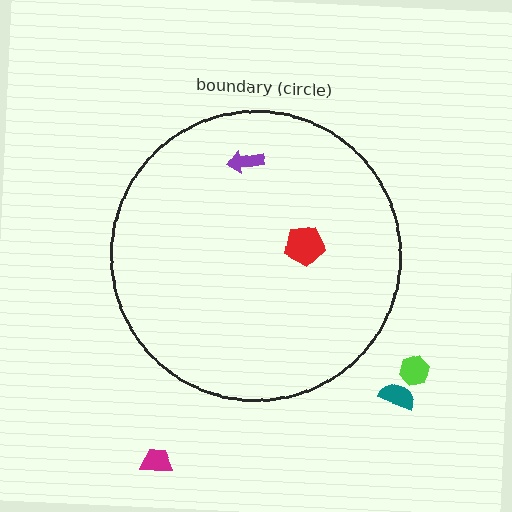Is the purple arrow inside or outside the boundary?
Inside.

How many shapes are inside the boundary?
2 inside, 3 outside.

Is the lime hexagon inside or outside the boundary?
Outside.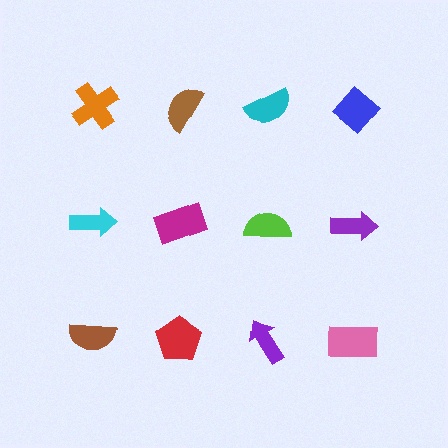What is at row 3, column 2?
A red pentagon.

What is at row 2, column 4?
A purple arrow.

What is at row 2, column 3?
A lime semicircle.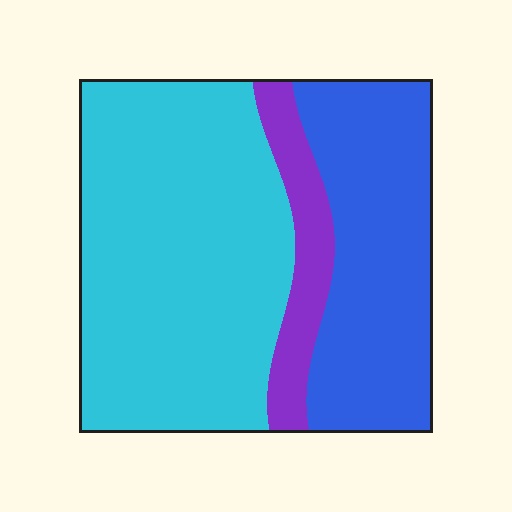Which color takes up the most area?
Cyan, at roughly 55%.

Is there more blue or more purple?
Blue.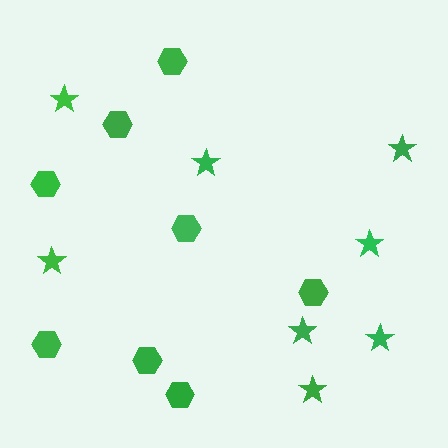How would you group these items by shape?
There are 2 groups: one group of stars (8) and one group of hexagons (8).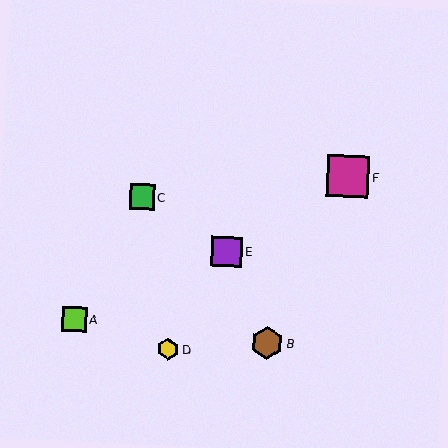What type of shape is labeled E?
Shape E is a purple square.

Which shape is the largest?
The magenta square (labeled F) is the largest.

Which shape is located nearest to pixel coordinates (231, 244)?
The purple square (labeled E) at (227, 252) is nearest to that location.